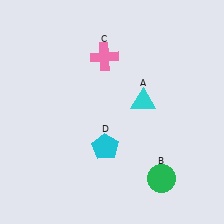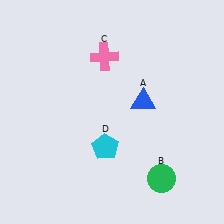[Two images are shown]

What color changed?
The triangle (A) changed from cyan in Image 1 to blue in Image 2.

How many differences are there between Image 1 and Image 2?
There is 1 difference between the two images.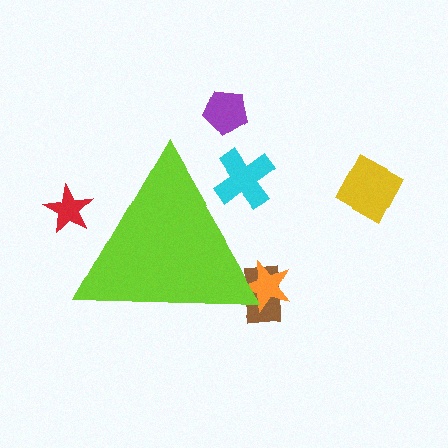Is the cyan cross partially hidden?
Yes, the cyan cross is partially hidden behind the lime triangle.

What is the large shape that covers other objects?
A lime triangle.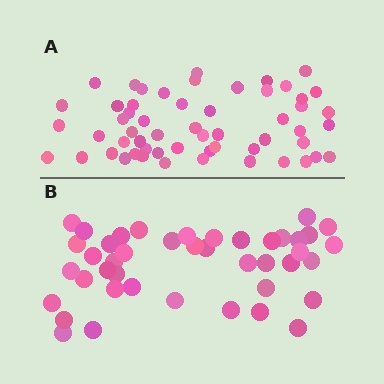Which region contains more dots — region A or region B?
Region A (the top region) has more dots.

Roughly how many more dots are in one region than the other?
Region A has approximately 15 more dots than region B.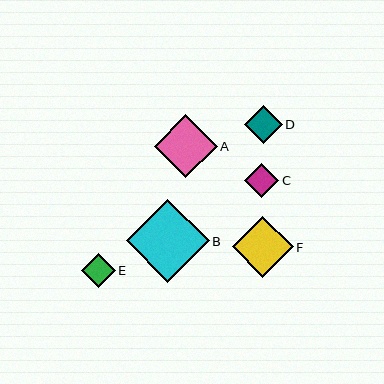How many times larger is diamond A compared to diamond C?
Diamond A is approximately 1.8 times the size of diamond C.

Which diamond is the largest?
Diamond B is the largest with a size of approximately 83 pixels.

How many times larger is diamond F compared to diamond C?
Diamond F is approximately 1.8 times the size of diamond C.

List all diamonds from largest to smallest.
From largest to smallest: B, A, F, D, C, E.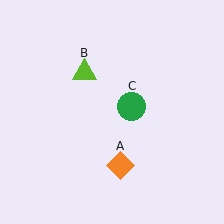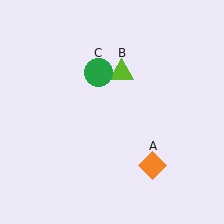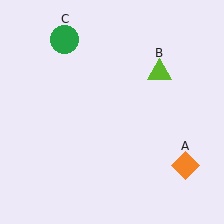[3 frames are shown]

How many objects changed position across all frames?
3 objects changed position: orange diamond (object A), lime triangle (object B), green circle (object C).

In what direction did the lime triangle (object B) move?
The lime triangle (object B) moved right.